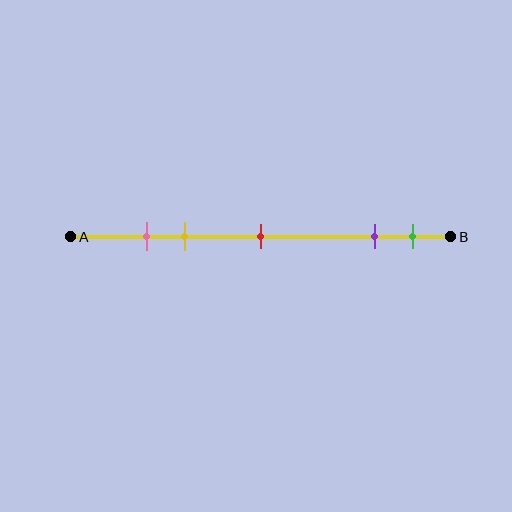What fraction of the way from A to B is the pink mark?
The pink mark is approximately 20% (0.2) of the way from A to B.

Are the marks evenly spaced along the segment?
No, the marks are not evenly spaced.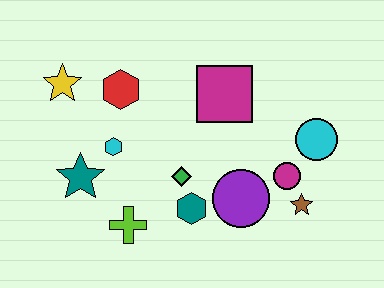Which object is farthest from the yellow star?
The brown star is farthest from the yellow star.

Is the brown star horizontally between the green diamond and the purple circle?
No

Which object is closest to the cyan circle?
The magenta circle is closest to the cyan circle.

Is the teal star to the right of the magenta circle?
No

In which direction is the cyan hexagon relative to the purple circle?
The cyan hexagon is to the left of the purple circle.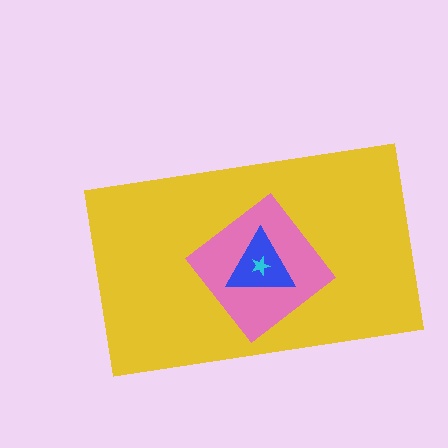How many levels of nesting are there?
4.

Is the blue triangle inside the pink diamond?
Yes.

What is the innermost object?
The cyan star.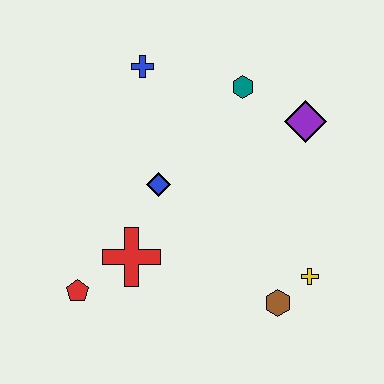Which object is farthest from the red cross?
The purple diamond is farthest from the red cross.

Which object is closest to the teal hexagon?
The purple diamond is closest to the teal hexagon.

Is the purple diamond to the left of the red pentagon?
No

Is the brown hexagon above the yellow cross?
No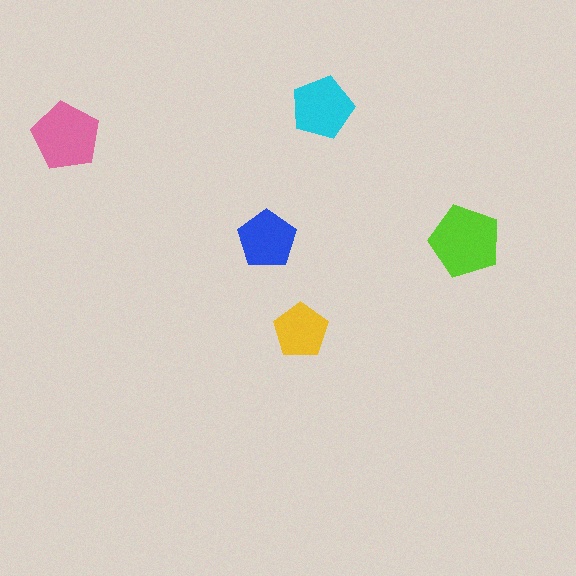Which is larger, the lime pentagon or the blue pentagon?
The lime one.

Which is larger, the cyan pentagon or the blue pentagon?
The cyan one.